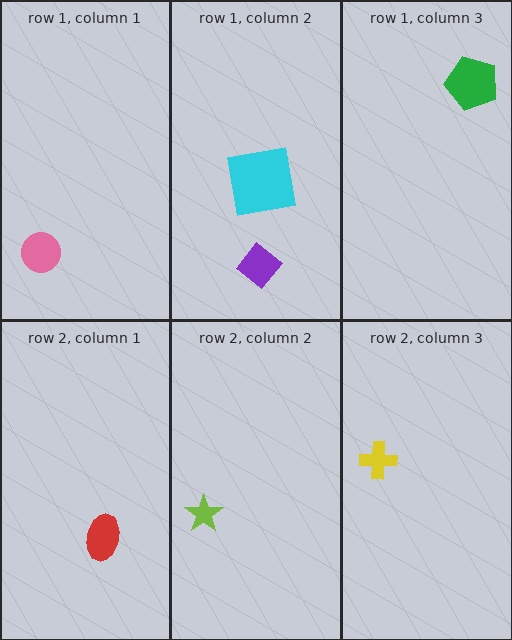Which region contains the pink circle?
The row 1, column 1 region.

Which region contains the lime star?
The row 2, column 2 region.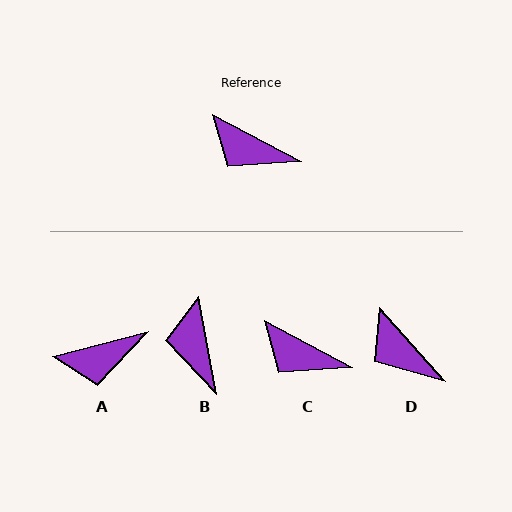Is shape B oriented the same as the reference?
No, it is off by about 52 degrees.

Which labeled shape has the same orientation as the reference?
C.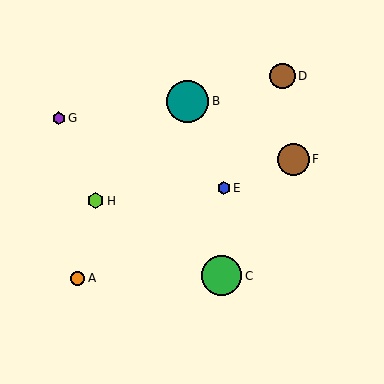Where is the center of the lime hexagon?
The center of the lime hexagon is at (96, 201).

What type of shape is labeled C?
Shape C is a green circle.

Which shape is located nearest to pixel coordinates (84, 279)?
The orange circle (labeled A) at (78, 278) is nearest to that location.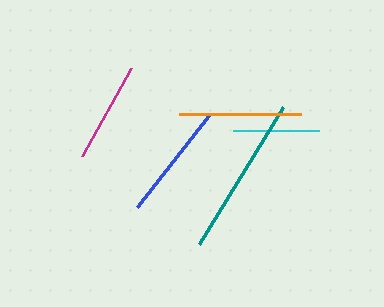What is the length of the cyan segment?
The cyan segment is approximately 85 pixels long.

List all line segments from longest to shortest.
From longest to shortest: teal, orange, blue, magenta, cyan.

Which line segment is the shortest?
The cyan line is the shortest at approximately 85 pixels.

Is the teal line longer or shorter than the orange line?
The teal line is longer than the orange line.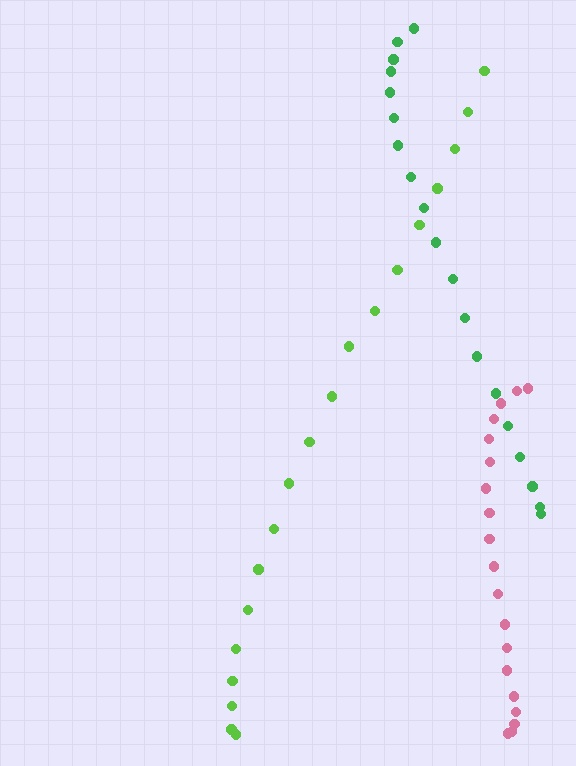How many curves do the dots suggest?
There are 3 distinct paths.